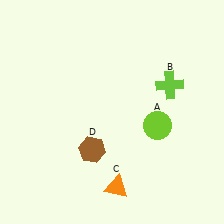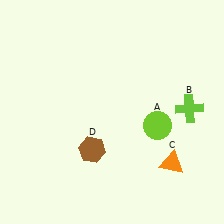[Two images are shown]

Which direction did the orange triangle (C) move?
The orange triangle (C) moved right.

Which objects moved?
The objects that moved are: the lime cross (B), the orange triangle (C).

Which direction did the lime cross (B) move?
The lime cross (B) moved down.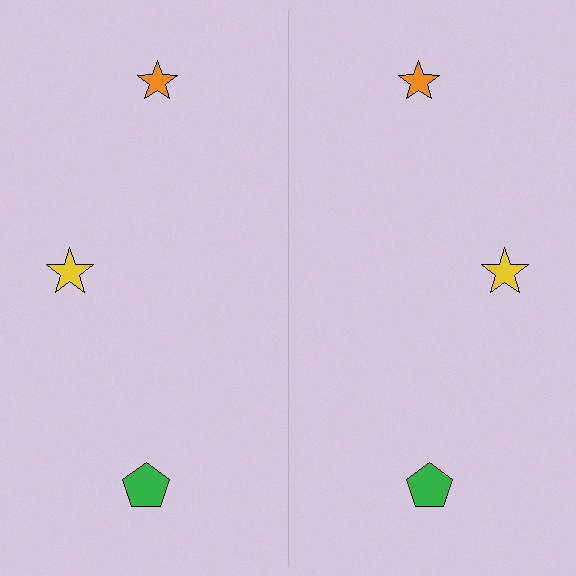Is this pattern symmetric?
Yes, this pattern has bilateral (reflection) symmetry.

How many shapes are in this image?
There are 6 shapes in this image.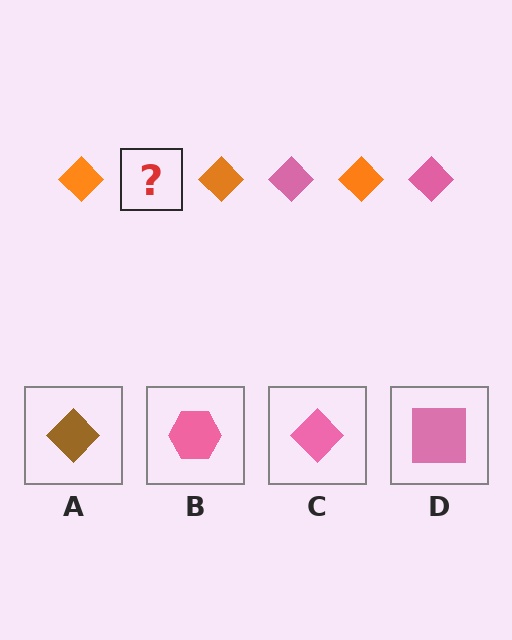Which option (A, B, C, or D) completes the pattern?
C.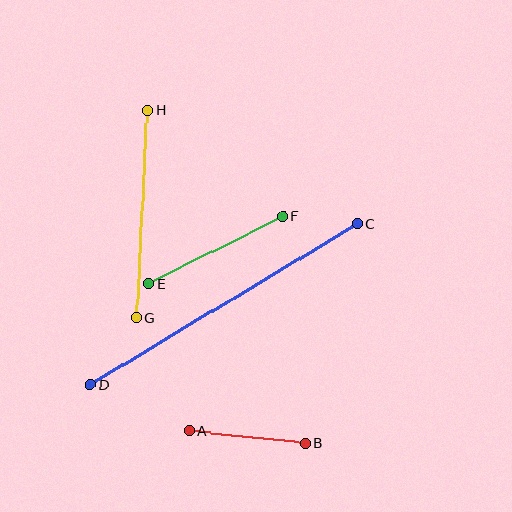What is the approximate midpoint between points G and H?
The midpoint is at approximately (142, 214) pixels.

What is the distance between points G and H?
The distance is approximately 208 pixels.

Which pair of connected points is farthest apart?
Points C and D are farthest apart.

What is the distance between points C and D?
The distance is approximately 312 pixels.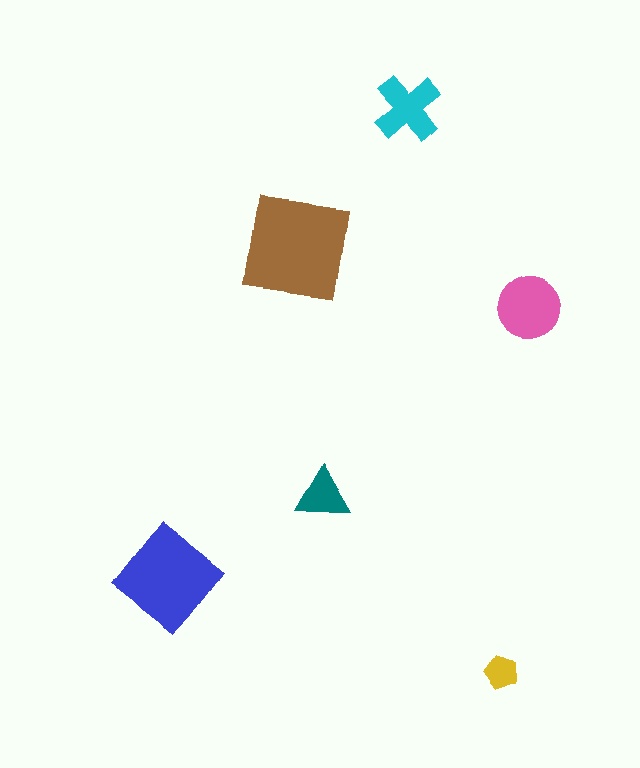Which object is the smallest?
The yellow pentagon.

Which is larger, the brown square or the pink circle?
The brown square.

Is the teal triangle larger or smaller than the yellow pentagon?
Larger.